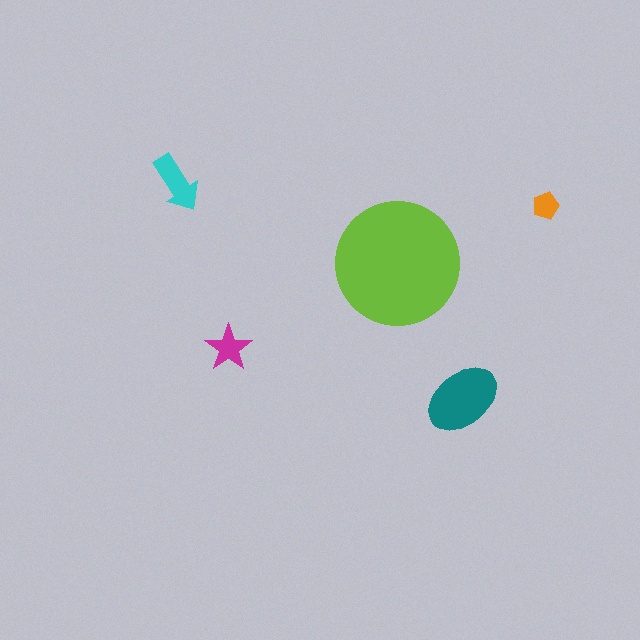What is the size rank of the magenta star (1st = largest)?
4th.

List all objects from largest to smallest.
The lime circle, the teal ellipse, the cyan arrow, the magenta star, the orange pentagon.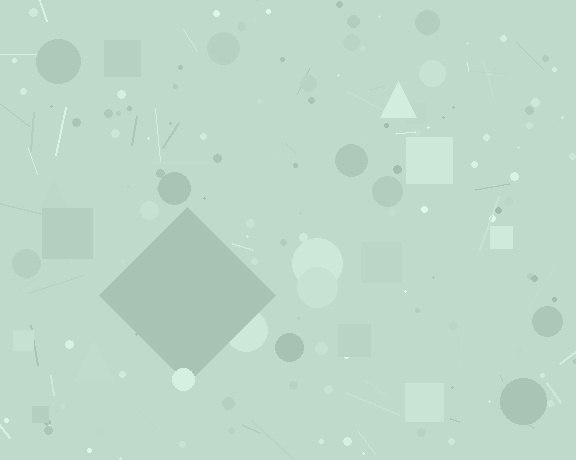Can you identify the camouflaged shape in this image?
The camouflaged shape is a diamond.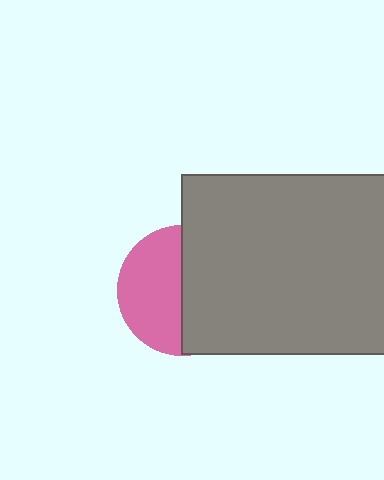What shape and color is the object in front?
The object in front is a gray rectangle.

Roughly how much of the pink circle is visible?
About half of it is visible (roughly 49%).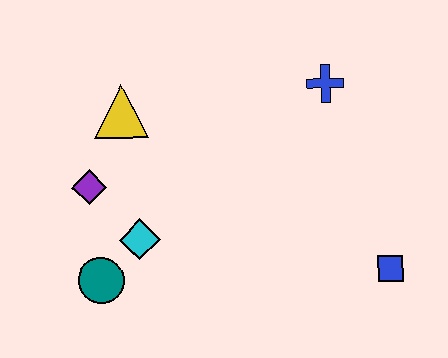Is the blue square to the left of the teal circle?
No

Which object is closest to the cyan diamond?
The teal circle is closest to the cyan diamond.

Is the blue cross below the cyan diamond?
No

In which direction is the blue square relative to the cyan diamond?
The blue square is to the right of the cyan diamond.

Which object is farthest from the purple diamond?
The blue square is farthest from the purple diamond.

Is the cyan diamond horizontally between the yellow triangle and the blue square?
Yes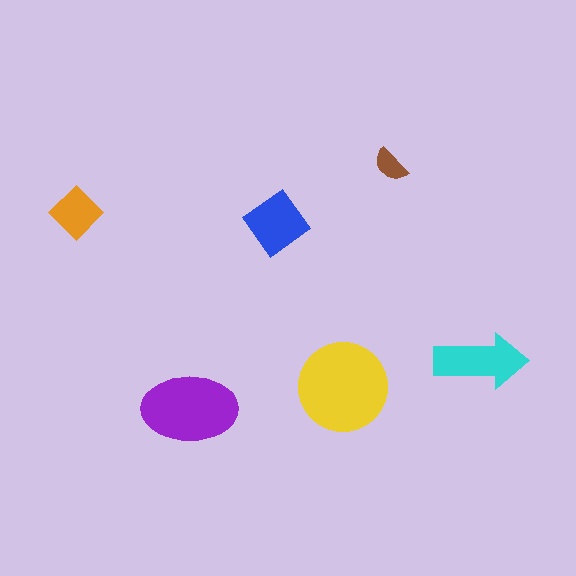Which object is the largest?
The yellow circle.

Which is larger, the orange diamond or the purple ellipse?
The purple ellipse.